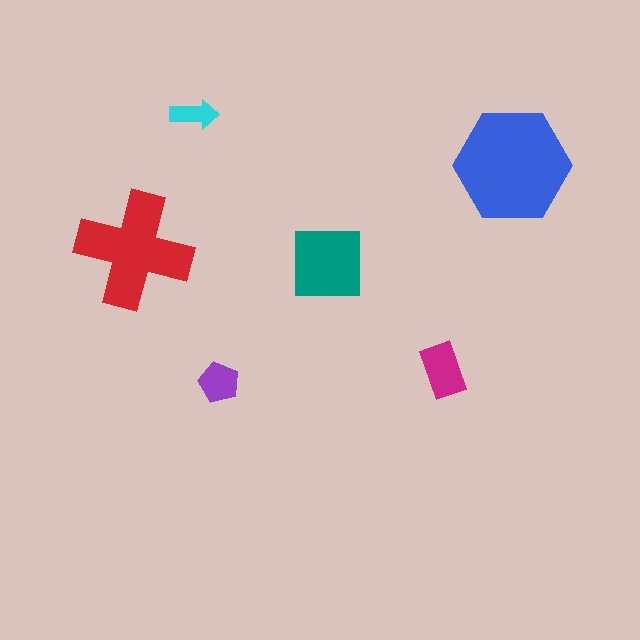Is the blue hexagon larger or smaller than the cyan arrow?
Larger.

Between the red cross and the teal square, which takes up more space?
The red cross.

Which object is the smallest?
The cyan arrow.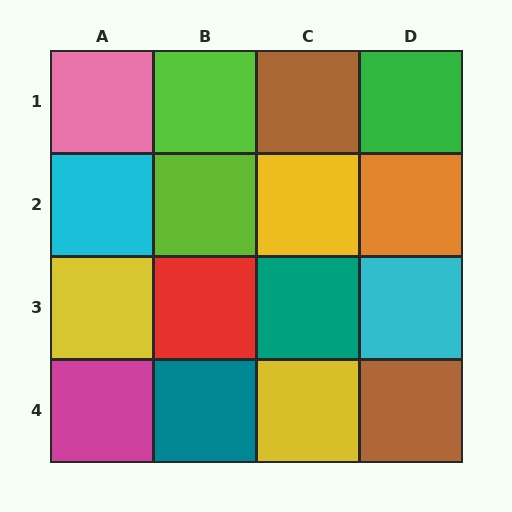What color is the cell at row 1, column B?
Lime.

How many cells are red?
1 cell is red.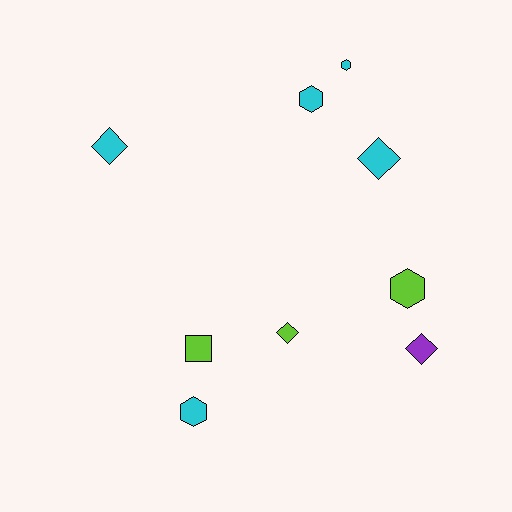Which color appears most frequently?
Cyan, with 5 objects.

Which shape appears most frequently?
Hexagon, with 4 objects.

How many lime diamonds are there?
There is 1 lime diamond.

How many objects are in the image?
There are 9 objects.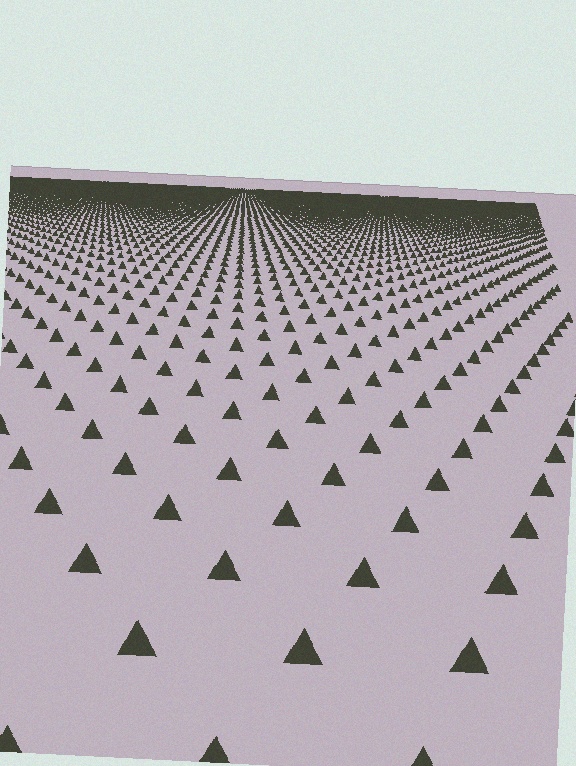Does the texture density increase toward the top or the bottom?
Density increases toward the top.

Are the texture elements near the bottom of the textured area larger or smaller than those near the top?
Larger. Near the bottom, elements are closer to the viewer and appear at a bigger on-screen size.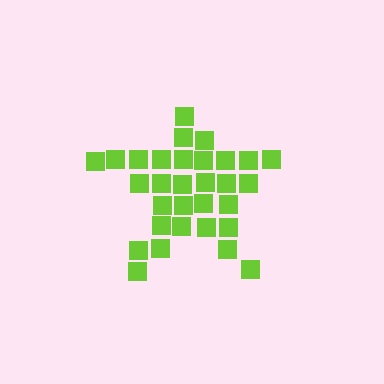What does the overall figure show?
The overall figure shows a star.